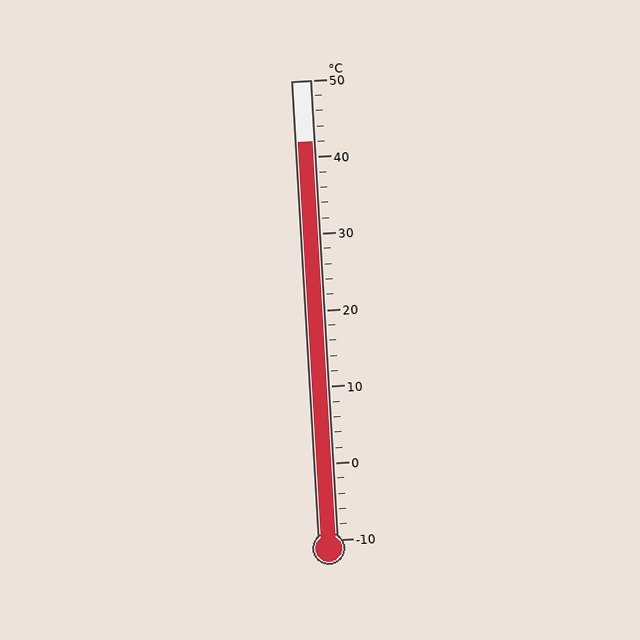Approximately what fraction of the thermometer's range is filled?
The thermometer is filled to approximately 85% of its range.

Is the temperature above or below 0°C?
The temperature is above 0°C.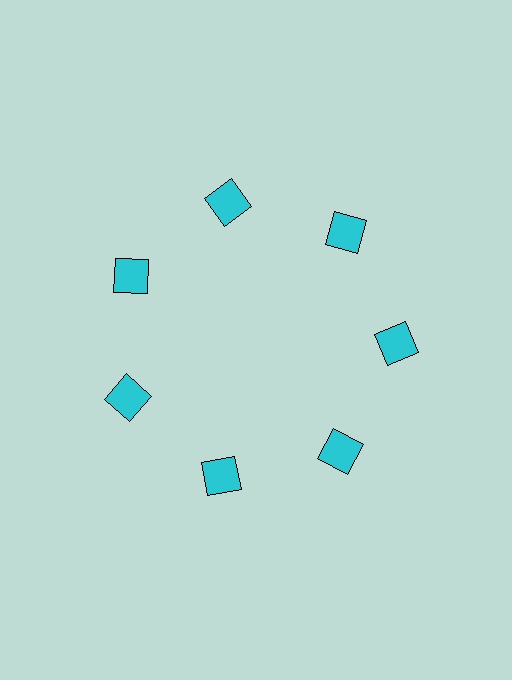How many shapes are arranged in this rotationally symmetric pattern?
There are 7 shapes, arranged in 7 groups of 1.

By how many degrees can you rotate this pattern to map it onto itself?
The pattern maps onto itself every 51 degrees of rotation.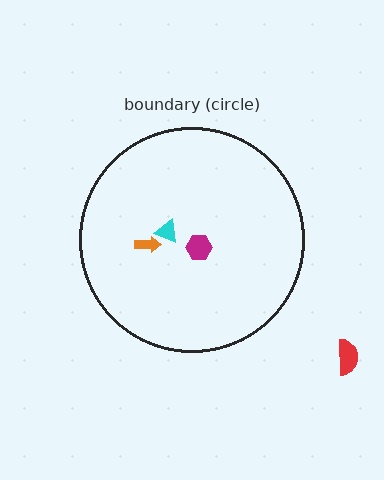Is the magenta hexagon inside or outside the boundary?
Inside.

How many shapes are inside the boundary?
3 inside, 1 outside.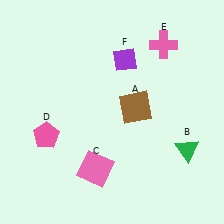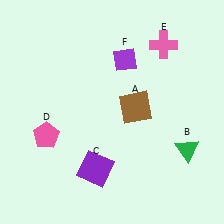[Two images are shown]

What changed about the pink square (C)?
In Image 1, C is pink. In Image 2, it changed to purple.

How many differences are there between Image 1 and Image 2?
There is 1 difference between the two images.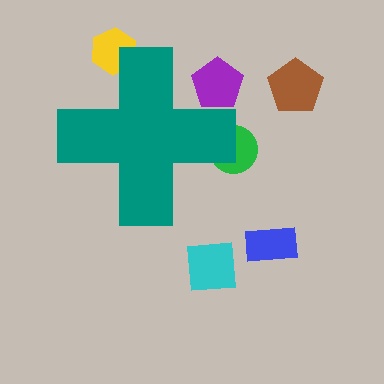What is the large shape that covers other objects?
A teal cross.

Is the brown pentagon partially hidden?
No, the brown pentagon is fully visible.